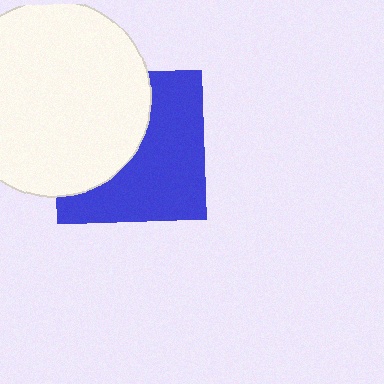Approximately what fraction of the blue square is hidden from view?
Roughly 45% of the blue square is hidden behind the white circle.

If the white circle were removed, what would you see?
You would see the complete blue square.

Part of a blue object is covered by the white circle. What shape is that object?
It is a square.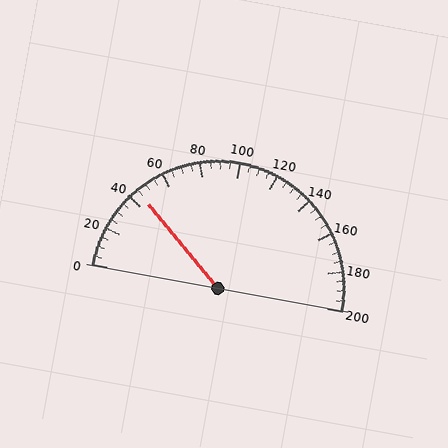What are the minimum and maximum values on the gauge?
The gauge ranges from 0 to 200.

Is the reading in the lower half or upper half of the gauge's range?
The reading is in the lower half of the range (0 to 200).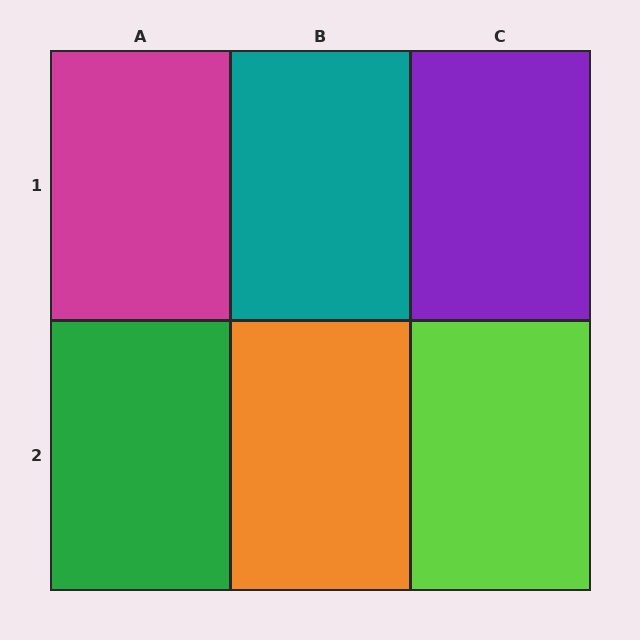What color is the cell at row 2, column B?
Orange.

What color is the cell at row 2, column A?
Green.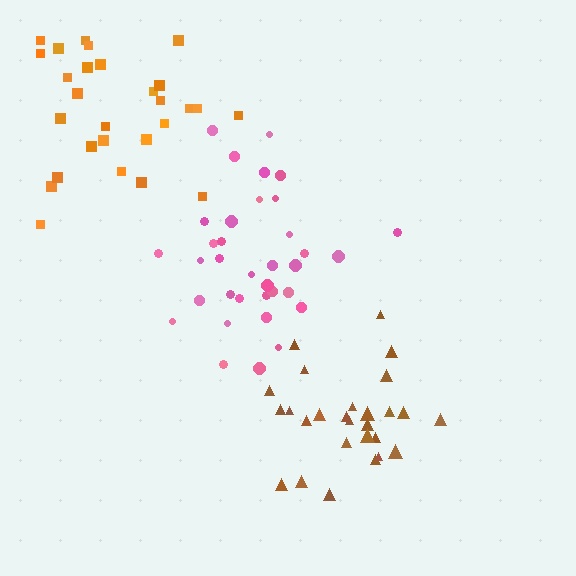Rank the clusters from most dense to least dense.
brown, pink, orange.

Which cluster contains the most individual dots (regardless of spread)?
Pink (35).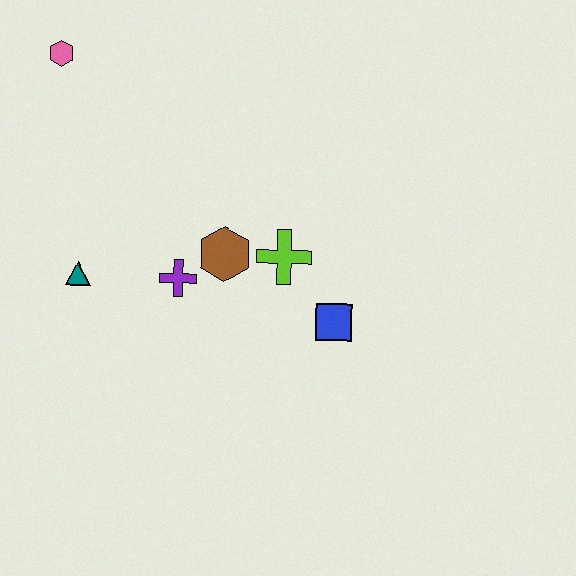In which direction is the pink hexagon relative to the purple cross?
The pink hexagon is above the purple cross.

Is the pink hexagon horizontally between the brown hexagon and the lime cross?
No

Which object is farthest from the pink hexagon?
The blue square is farthest from the pink hexagon.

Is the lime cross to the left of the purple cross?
No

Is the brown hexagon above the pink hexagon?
No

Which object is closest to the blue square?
The lime cross is closest to the blue square.